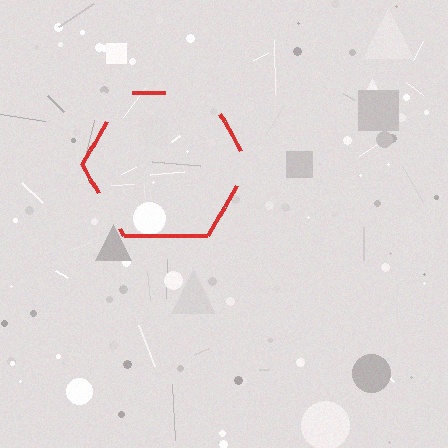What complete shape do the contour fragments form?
The contour fragments form a hexagon.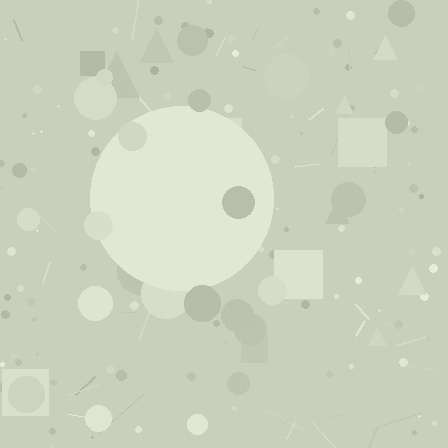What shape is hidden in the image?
A circle is hidden in the image.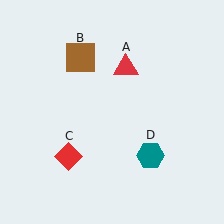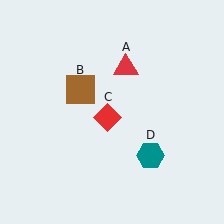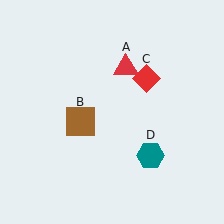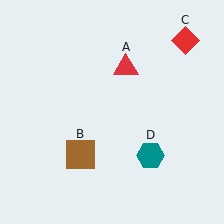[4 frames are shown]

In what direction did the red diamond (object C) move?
The red diamond (object C) moved up and to the right.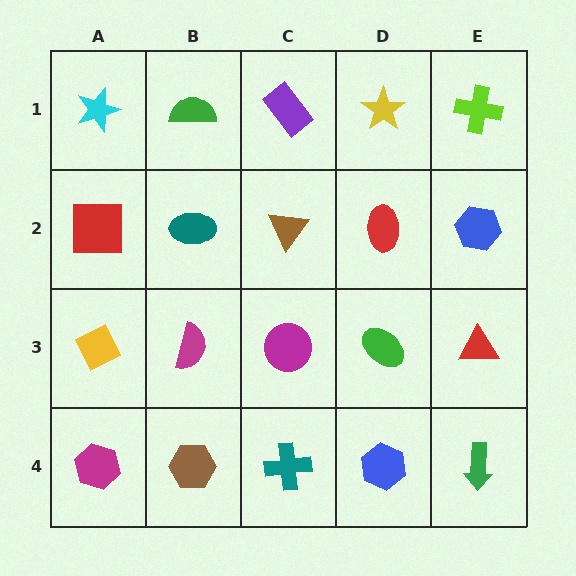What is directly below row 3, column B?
A brown hexagon.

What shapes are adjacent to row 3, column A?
A red square (row 2, column A), a magenta hexagon (row 4, column A), a magenta semicircle (row 3, column B).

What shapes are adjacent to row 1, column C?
A brown triangle (row 2, column C), a green semicircle (row 1, column B), a yellow star (row 1, column D).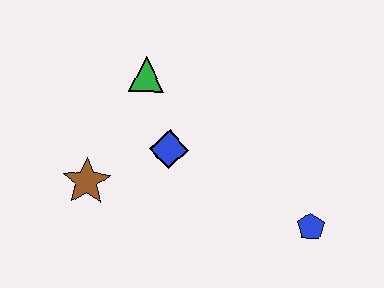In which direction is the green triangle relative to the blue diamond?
The green triangle is above the blue diamond.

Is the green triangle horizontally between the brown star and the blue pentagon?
Yes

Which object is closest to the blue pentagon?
The blue diamond is closest to the blue pentagon.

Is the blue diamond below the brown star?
No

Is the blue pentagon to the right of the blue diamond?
Yes